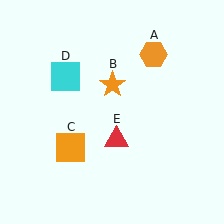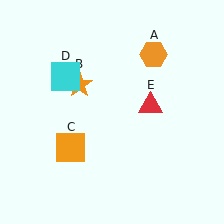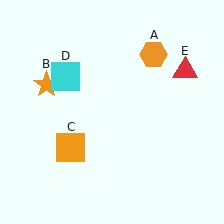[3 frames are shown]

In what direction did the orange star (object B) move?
The orange star (object B) moved left.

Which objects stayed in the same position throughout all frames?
Orange hexagon (object A) and orange square (object C) and cyan square (object D) remained stationary.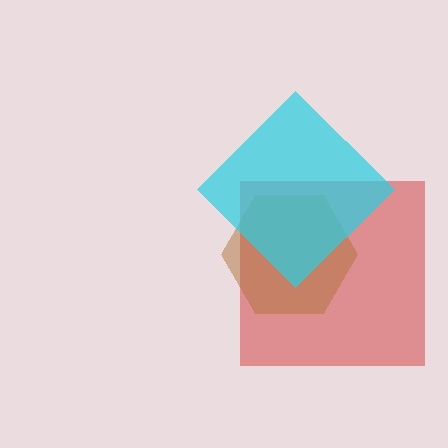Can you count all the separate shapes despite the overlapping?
Yes, there are 3 separate shapes.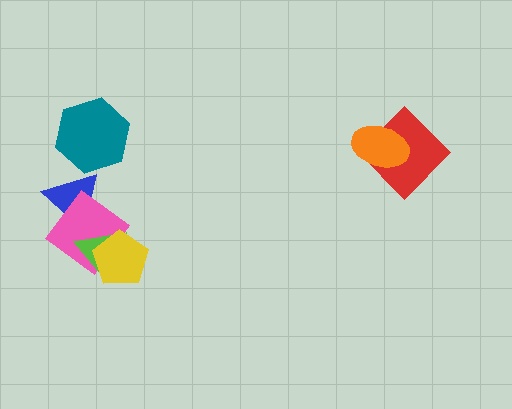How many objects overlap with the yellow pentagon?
2 objects overlap with the yellow pentagon.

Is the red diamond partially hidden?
Yes, it is partially covered by another shape.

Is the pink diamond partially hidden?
Yes, it is partially covered by another shape.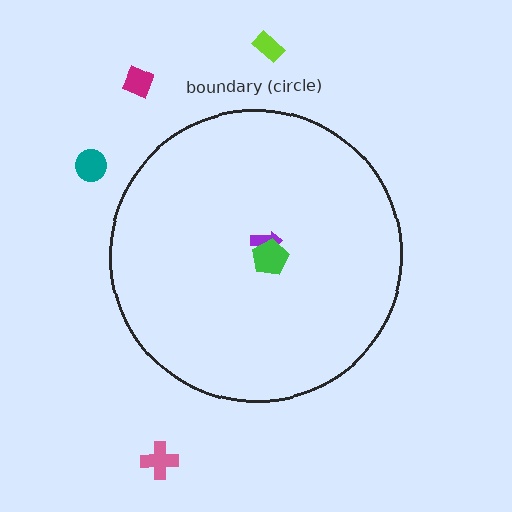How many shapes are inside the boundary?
2 inside, 4 outside.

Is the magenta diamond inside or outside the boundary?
Outside.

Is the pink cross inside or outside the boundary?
Outside.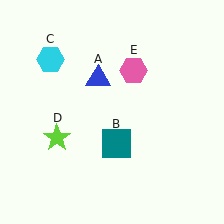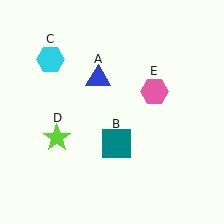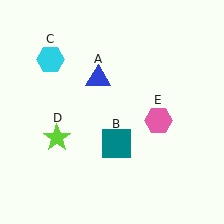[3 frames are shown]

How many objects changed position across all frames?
1 object changed position: pink hexagon (object E).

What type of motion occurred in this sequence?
The pink hexagon (object E) rotated clockwise around the center of the scene.